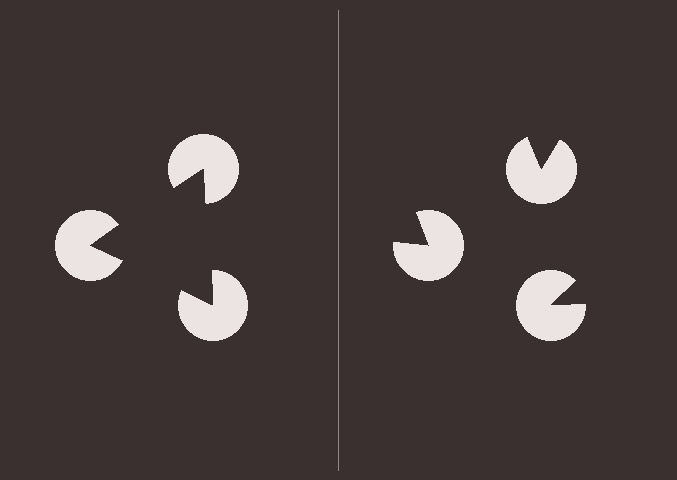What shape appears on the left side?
An illusory triangle.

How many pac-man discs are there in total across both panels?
6 — 3 on each side.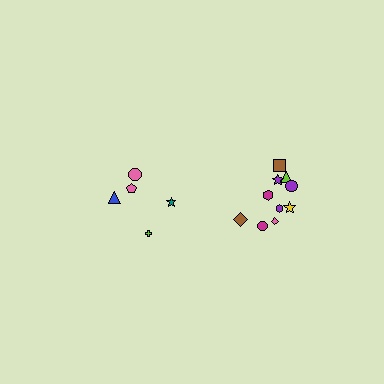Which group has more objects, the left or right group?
The right group.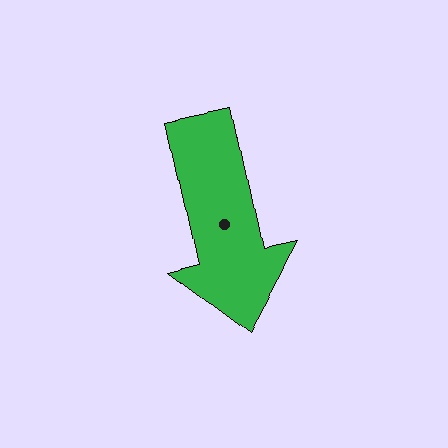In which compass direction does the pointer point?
South.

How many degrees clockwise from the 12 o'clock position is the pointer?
Approximately 168 degrees.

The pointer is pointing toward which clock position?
Roughly 6 o'clock.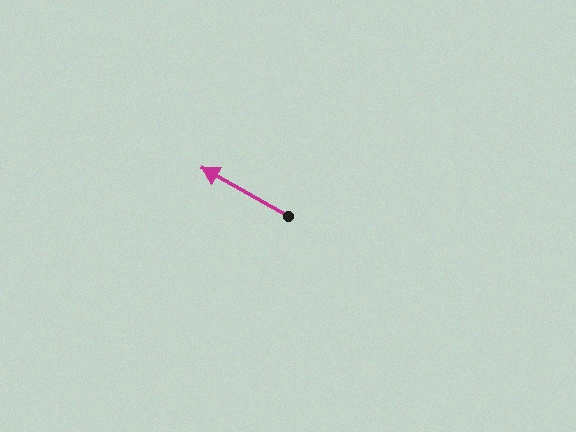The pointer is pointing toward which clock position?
Roughly 10 o'clock.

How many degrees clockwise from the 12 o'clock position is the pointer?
Approximately 299 degrees.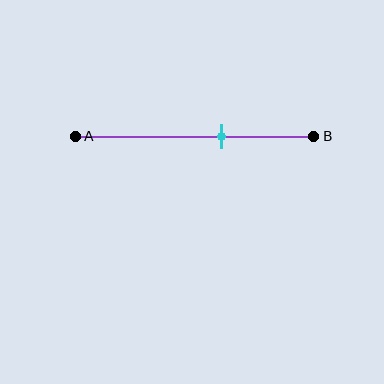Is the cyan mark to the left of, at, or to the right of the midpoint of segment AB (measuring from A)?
The cyan mark is to the right of the midpoint of segment AB.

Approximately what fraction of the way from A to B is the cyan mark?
The cyan mark is approximately 60% of the way from A to B.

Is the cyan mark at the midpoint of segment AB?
No, the mark is at about 60% from A, not at the 50% midpoint.